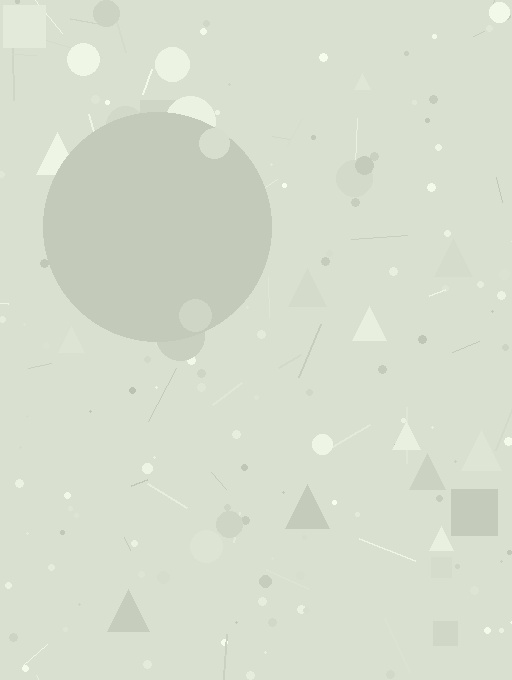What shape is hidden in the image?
A circle is hidden in the image.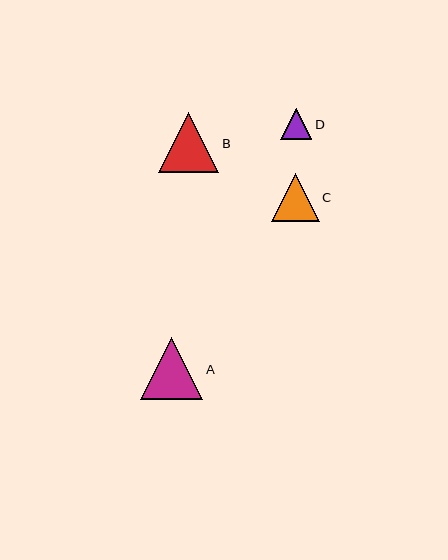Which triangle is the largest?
Triangle A is the largest with a size of approximately 62 pixels.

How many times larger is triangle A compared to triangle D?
Triangle A is approximately 2.0 times the size of triangle D.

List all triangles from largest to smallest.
From largest to smallest: A, B, C, D.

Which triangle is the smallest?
Triangle D is the smallest with a size of approximately 31 pixels.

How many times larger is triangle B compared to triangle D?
Triangle B is approximately 1.9 times the size of triangle D.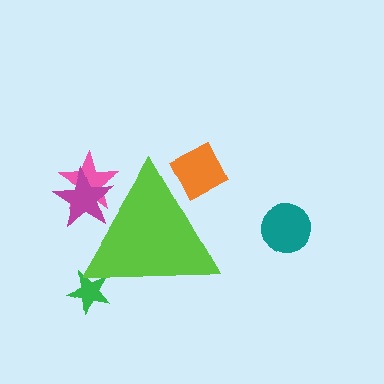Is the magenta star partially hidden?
Yes, the magenta star is partially hidden behind the lime triangle.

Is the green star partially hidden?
Yes, the green star is partially hidden behind the lime triangle.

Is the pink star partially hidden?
Yes, the pink star is partially hidden behind the lime triangle.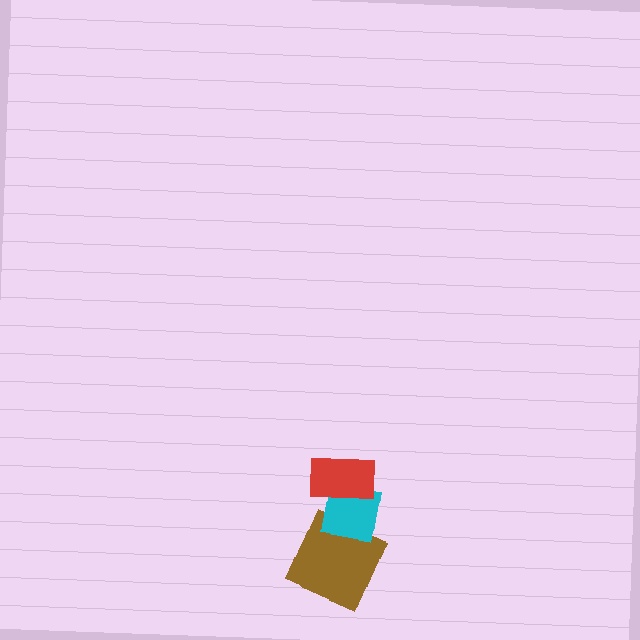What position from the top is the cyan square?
The cyan square is 2nd from the top.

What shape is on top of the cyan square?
The red rectangle is on top of the cyan square.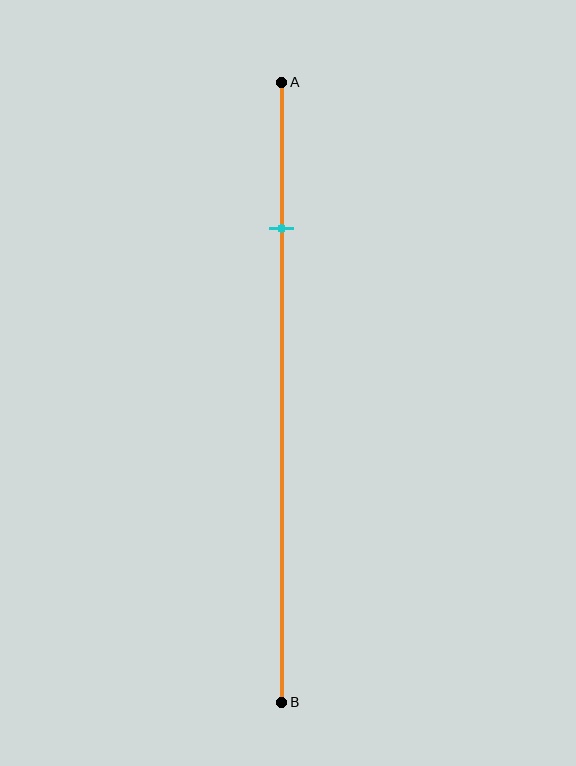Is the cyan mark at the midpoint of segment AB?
No, the mark is at about 25% from A, not at the 50% midpoint.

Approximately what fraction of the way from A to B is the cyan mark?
The cyan mark is approximately 25% of the way from A to B.